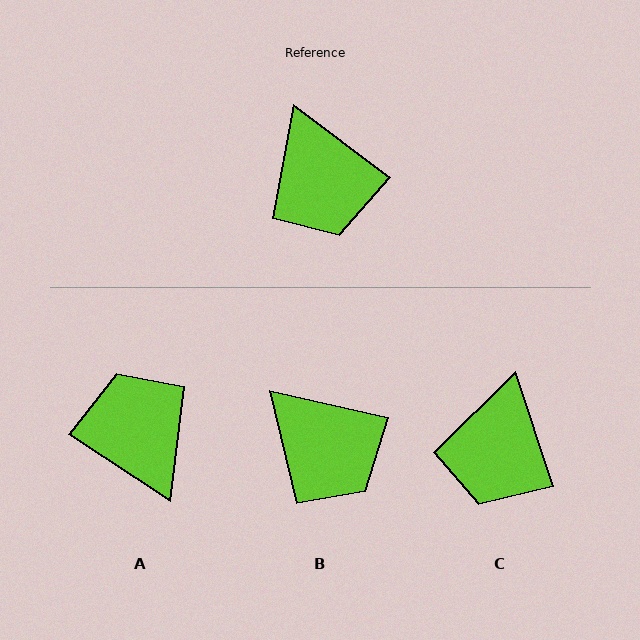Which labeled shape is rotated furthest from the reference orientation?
A, about 176 degrees away.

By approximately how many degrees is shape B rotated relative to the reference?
Approximately 24 degrees counter-clockwise.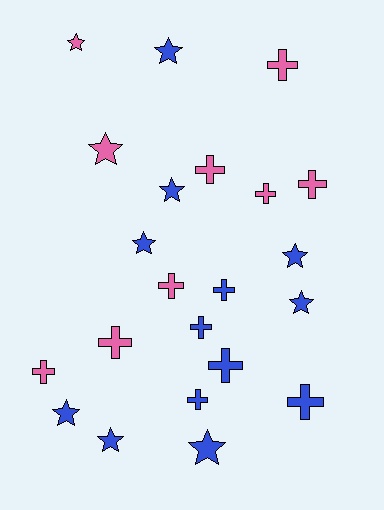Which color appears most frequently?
Blue, with 13 objects.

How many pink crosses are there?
There are 7 pink crosses.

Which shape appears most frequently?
Cross, with 12 objects.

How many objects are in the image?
There are 22 objects.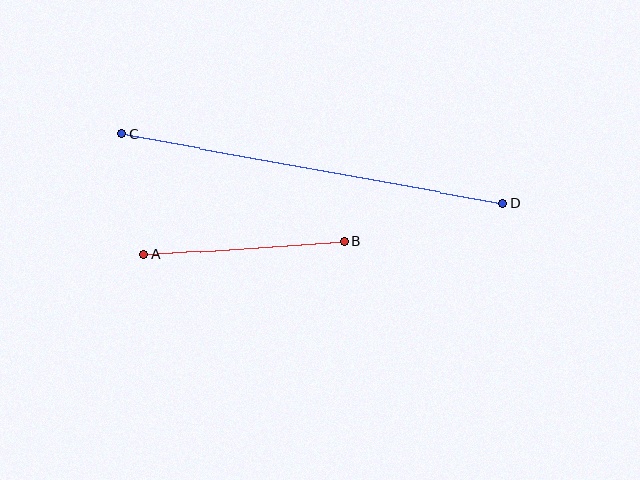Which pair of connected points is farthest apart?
Points C and D are farthest apart.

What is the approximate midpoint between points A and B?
The midpoint is at approximately (244, 248) pixels.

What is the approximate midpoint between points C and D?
The midpoint is at approximately (313, 169) pixels.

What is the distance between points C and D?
The distance is approximately 387 pixels.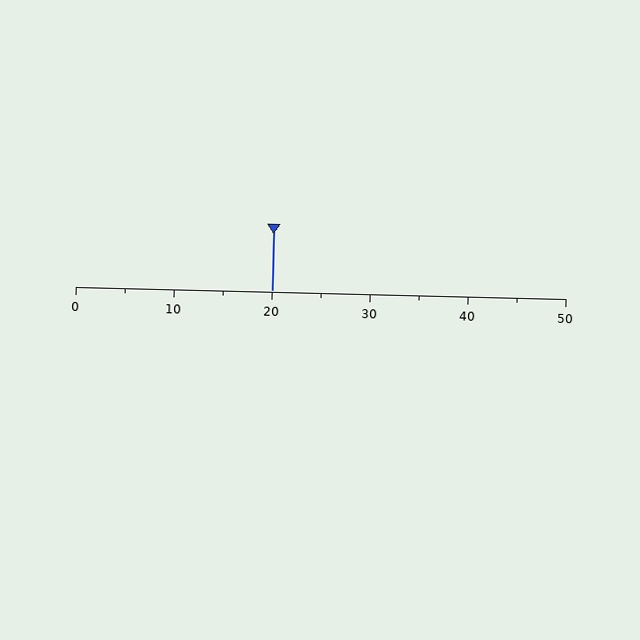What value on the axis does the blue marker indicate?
The marker indicates approximately 20.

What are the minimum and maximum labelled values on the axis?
The axis runs from 0 to 50.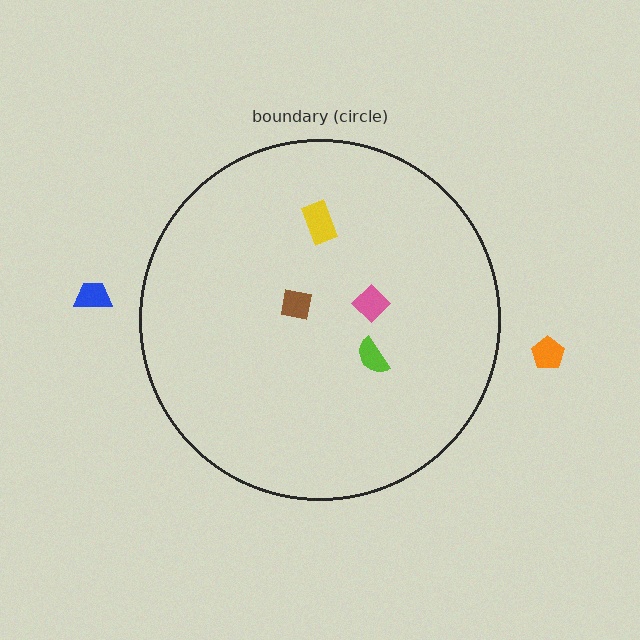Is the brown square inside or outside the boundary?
Inside.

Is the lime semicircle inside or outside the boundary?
Inside.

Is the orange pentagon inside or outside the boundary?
Outside.